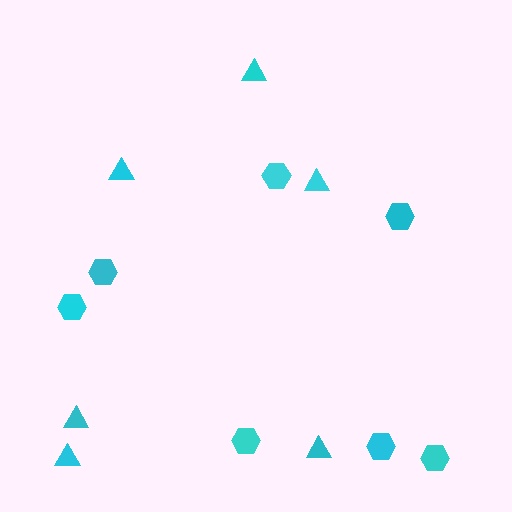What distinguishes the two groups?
There are 2 groups: one group of triangles (6) and one group of hexagons (7).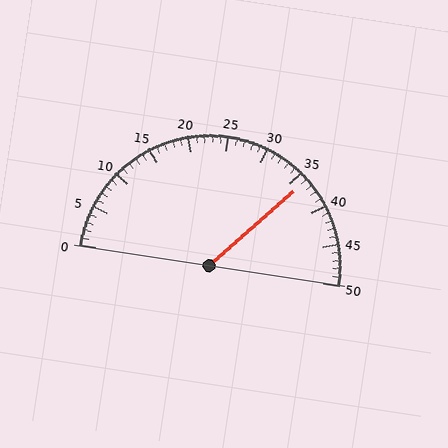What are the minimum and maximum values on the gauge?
The gauge ranges from 0 to 50.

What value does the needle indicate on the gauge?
The needle indicates approximately 36.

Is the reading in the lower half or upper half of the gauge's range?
The reading is in the upper half of the range (0 to 50).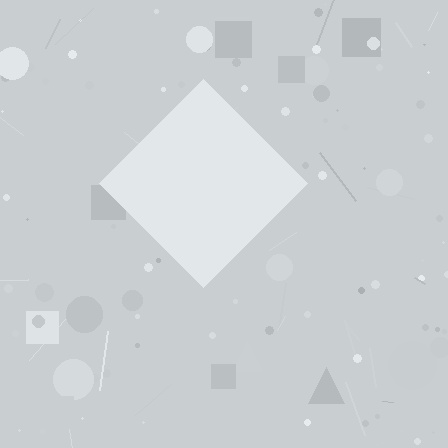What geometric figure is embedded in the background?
A diamond is embedded in the background.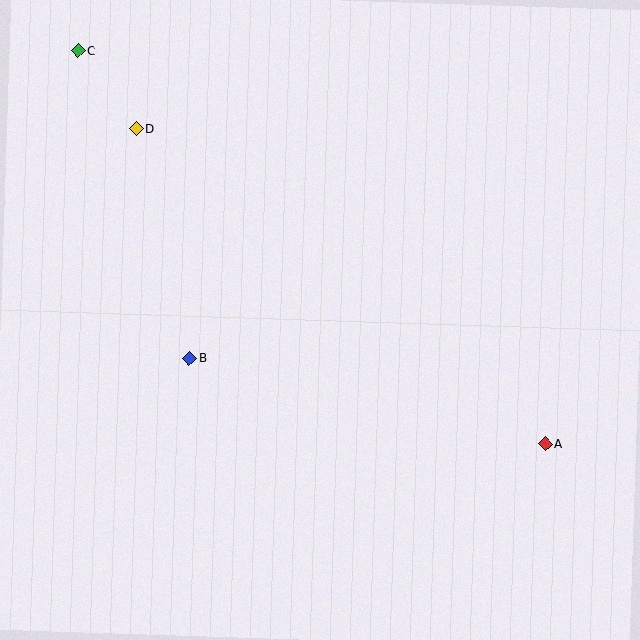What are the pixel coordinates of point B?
Point B is at (189, 358).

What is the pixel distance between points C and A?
The distance between C and A is 611 pixels.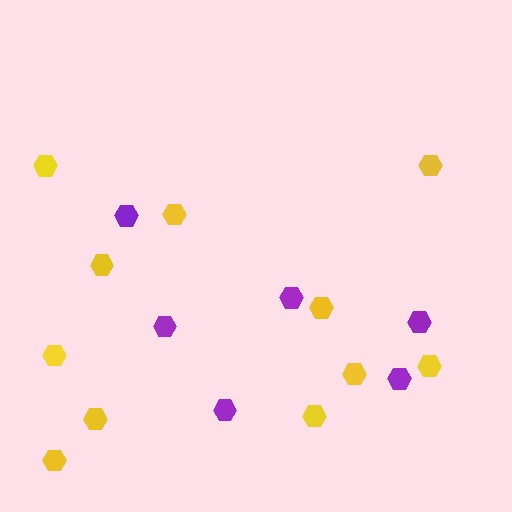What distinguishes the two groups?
There are 2 groups: one group of purple hexagons (6) and one group of yellow hexagons (11).